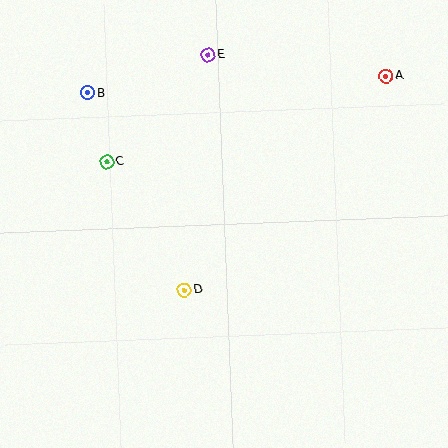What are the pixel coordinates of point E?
Point E is at (208, 55).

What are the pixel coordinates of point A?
Point A is at (386, 76).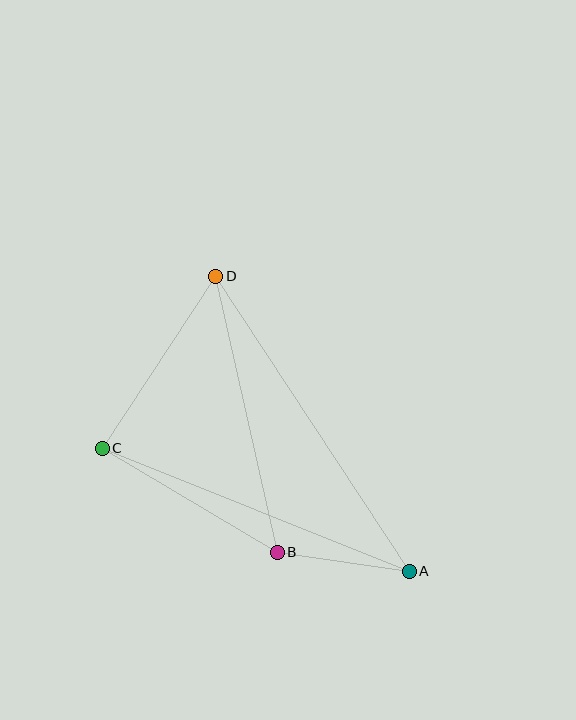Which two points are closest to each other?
Points A and B are closest to each other.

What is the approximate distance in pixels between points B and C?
The distance between B and C is approximately 204 pixels.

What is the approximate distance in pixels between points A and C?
The distance between A and C is approximately 331 pixels.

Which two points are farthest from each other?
Points A and D are farthest from each other.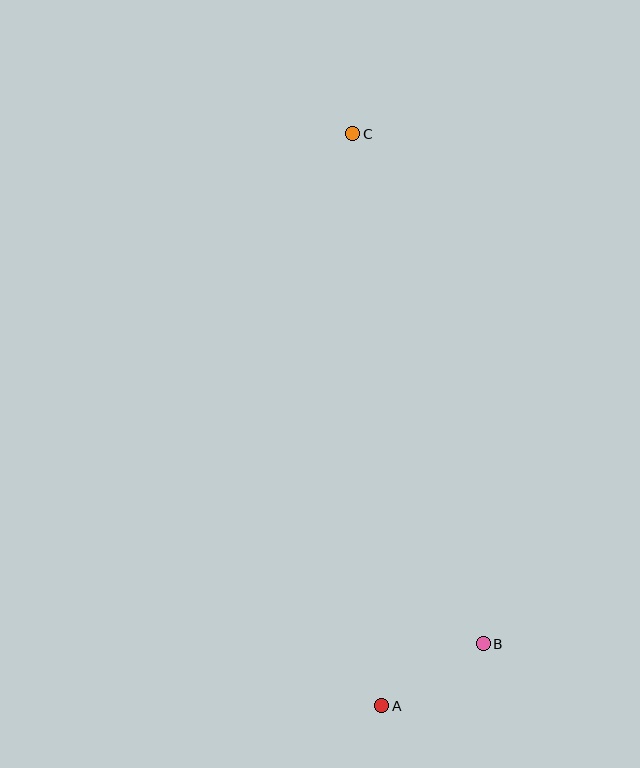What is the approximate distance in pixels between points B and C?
The distance between B and C is approximately 526 pixels.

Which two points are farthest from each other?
Points A and C are farthest from each other.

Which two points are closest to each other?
Points A and B are closest to each other.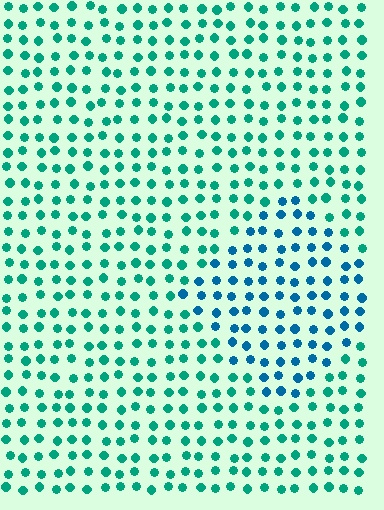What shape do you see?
I see a diamond.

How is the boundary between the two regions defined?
The boundary is defined purely by a slight shift in hue (about 35 degrees). Spacing, size, and orientation are identical on both sides.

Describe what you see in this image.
The image is filled with small teal elements in a uniform arrangement. A diamond-shaped region is visible where the elements are tinted to a slightly different hue, forming a subtle color boundary.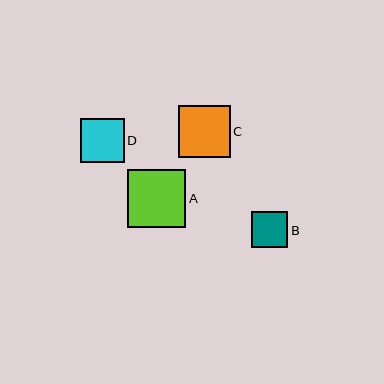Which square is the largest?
Square A is the largest with a size of approximately 58 pixels.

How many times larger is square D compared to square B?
Square D is approximately 1.2 times the size of square B.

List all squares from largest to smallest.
From largest to smallest: A, C, D, B.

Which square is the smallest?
Square B is the smallest with a size of approximately 36 pixels.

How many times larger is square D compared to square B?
Square D is approximately 1.2 times the size of square B.